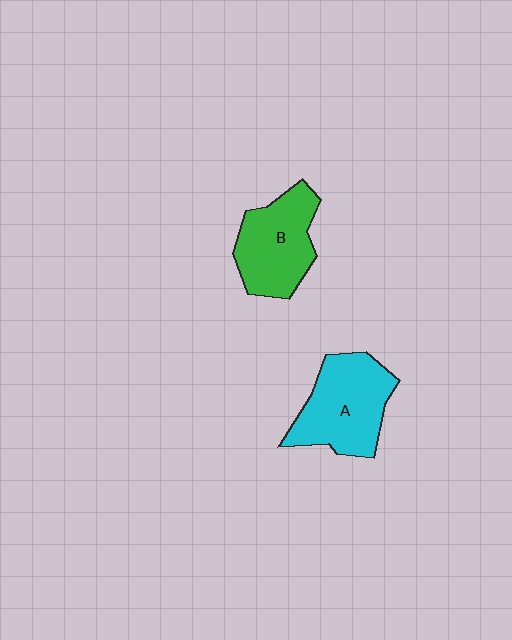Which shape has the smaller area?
Shape B (green).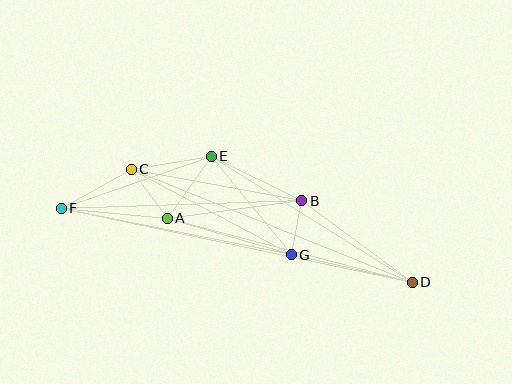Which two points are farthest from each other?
Points D and F are farthest from each other.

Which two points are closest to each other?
Points B and G are closest to each other.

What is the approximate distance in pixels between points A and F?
The distance between A and F is approximately 106 pixels.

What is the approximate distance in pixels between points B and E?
The distance between B and E is approximately 101 pixels.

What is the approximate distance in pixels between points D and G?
The distance between D and G is approximately 124 pixels.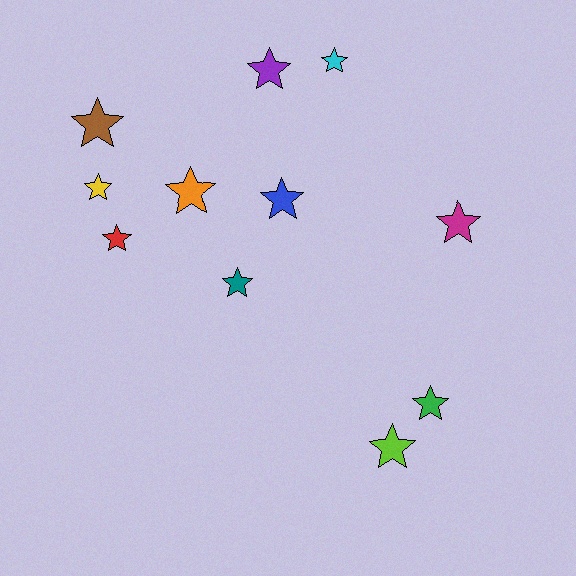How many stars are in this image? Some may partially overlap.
There are 11 stars.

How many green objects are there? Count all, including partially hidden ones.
There is 1 green object.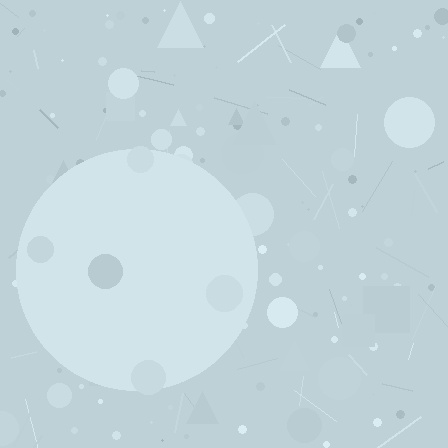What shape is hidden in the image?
A circle is hidden in the image.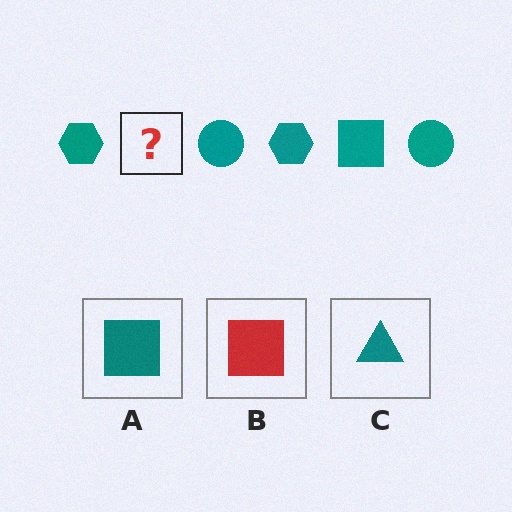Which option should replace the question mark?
Option A.